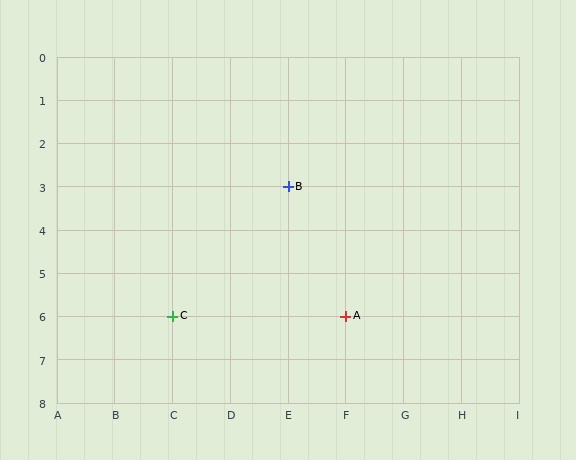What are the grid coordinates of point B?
Point B is at grid coordinates (E, 3).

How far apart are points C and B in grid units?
Points C and B are 2 columns and 3 rows apart (about 3.6 grid units diagonally).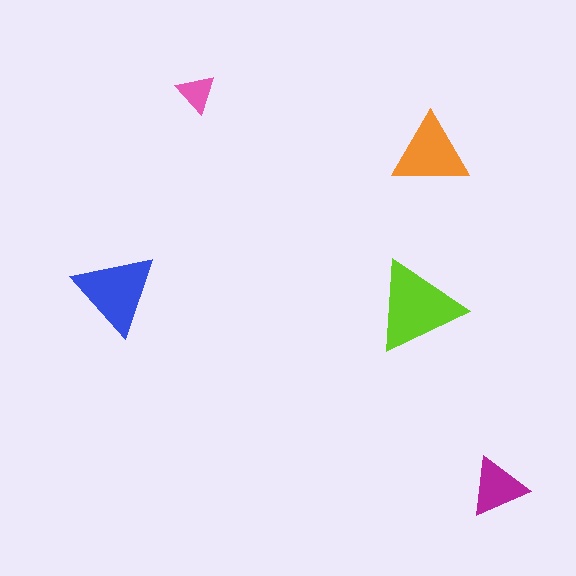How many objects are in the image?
There are 5 objects in the image.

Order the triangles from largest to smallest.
the lime one, the blue one, the orange one, the magenta one, the pink one.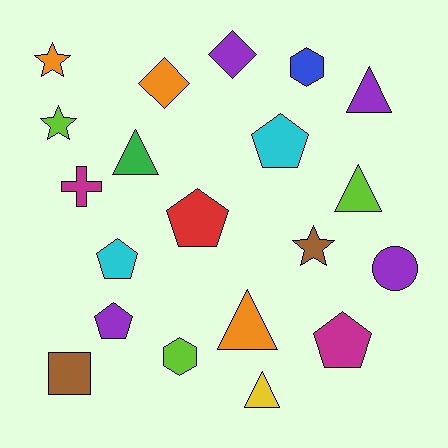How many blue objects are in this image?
There is 1 blue object.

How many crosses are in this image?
There is 1 cross.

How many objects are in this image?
There are 20 objects.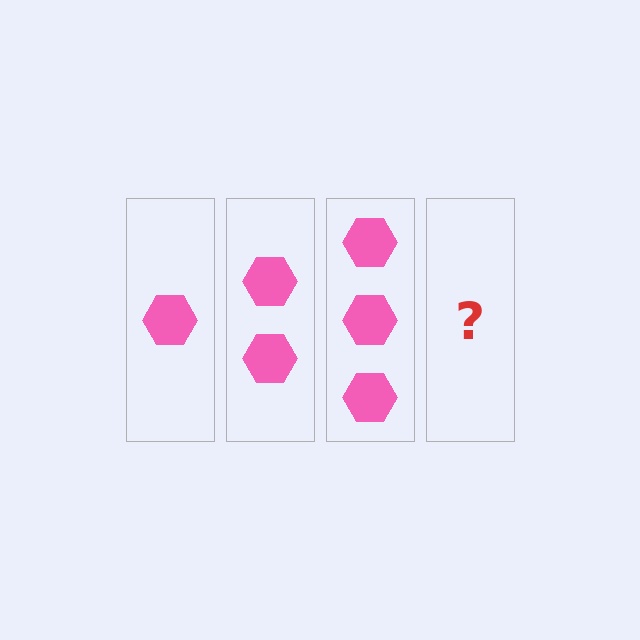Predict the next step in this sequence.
The next step is 4 hexagons.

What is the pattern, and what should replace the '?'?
The pattern is that each step adds one more hexagon. The '?' should be 4 hexagons.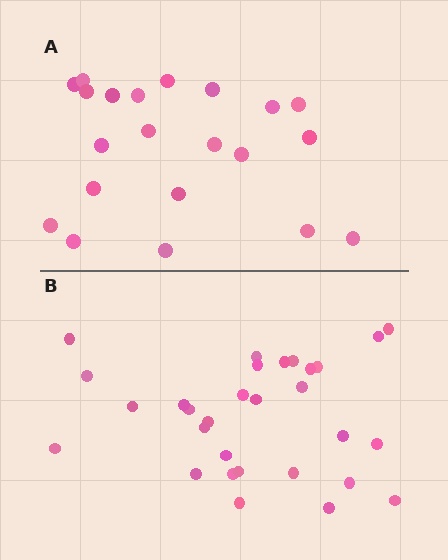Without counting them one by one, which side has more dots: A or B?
Region B (the bottom region) has more dots.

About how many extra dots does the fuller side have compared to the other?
Region B has roughly 8 or so more dots than region A.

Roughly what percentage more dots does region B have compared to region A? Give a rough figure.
About 45% more.